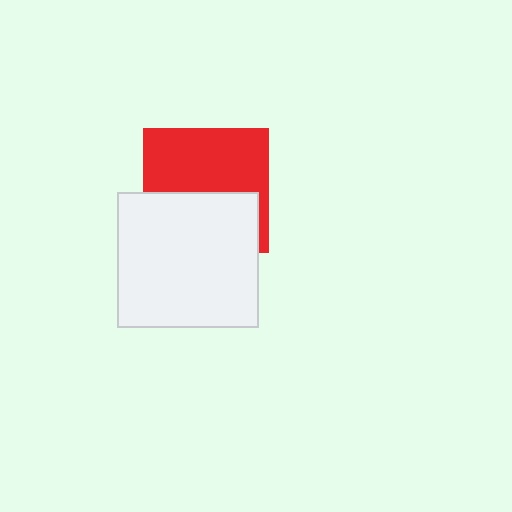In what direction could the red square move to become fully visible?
The red square could move up. That would shift it out from behind the white rectangle entirely.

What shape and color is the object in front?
The object in front is a white rectangle.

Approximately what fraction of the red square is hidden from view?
Roughly 45% of the red square is hidden behind the white rectangle.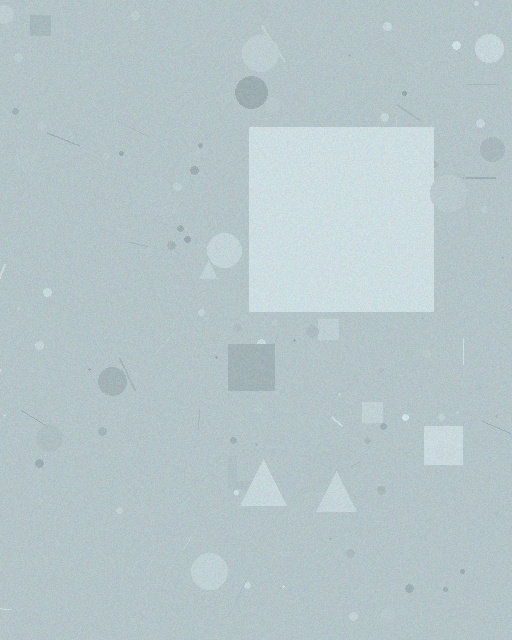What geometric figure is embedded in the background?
A square is embedded in the background.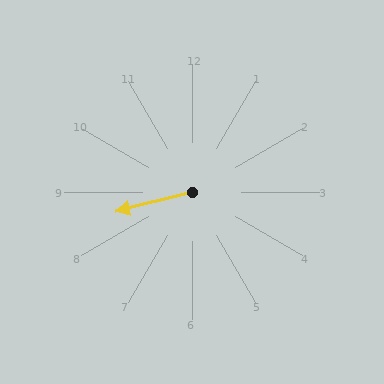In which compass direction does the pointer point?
West.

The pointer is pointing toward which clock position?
Roughly 9 o'clock.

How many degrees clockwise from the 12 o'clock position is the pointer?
Approximately 256 degrees.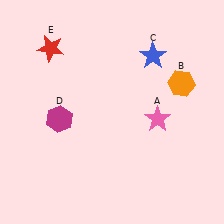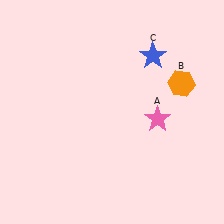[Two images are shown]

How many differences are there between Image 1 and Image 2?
There are 2 differences between the two images.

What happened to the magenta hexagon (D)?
The magenta hexagon (D) was removed in Image 2. It was in the bottom-left area of Image 1.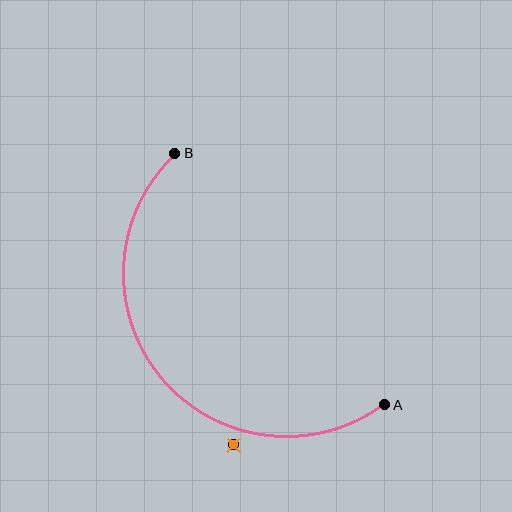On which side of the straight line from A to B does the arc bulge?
The arc bulges below and to the left of the straight line connecting A and B.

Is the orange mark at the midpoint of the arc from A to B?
No — the orange mark does not lie on the arc at all. It sits slightly outside the curve.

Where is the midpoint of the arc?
The arc midpoint is the point on the curve farthest from the straight line joining A and B. It sits below and to the left of that line.